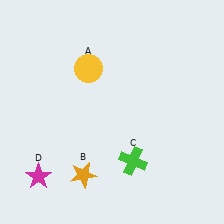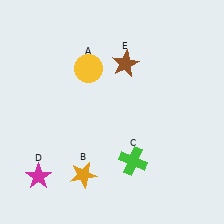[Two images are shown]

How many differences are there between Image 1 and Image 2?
There is 1 difference between the two images.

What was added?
A brown star (E) was added in Image 2.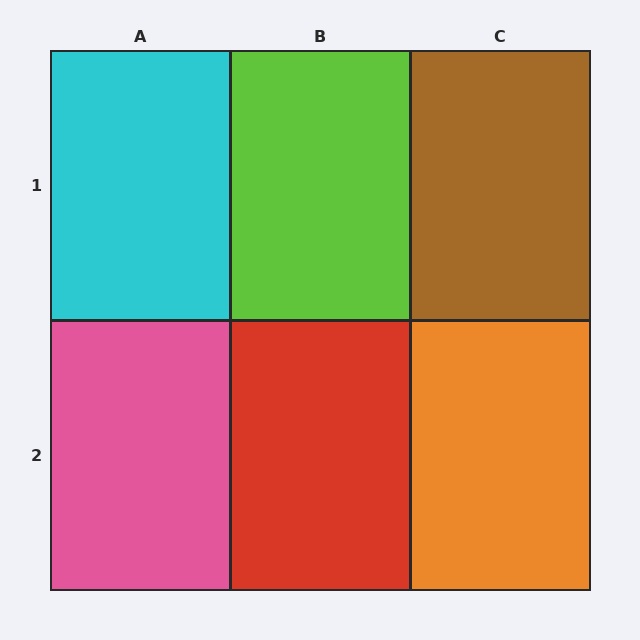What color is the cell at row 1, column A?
Cyan.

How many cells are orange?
1 cell is orange.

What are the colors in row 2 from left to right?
Pink, red, orange.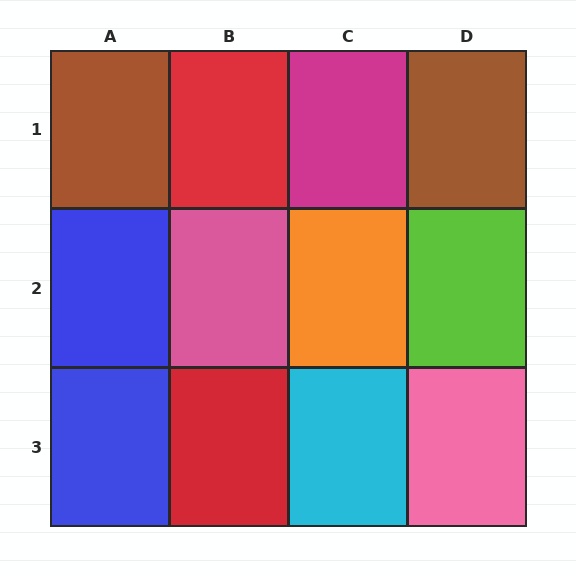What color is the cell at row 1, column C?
Magenta.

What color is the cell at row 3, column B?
Red.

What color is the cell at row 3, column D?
Pink.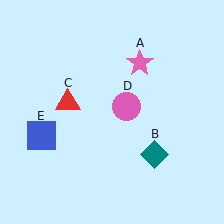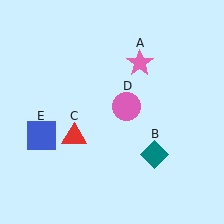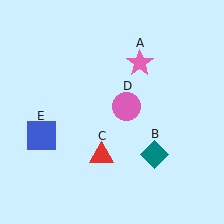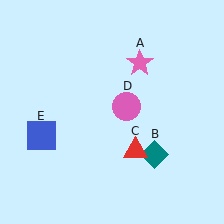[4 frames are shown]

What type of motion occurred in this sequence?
The red triangle (object C) rotated counterclockwise around the center of the scene.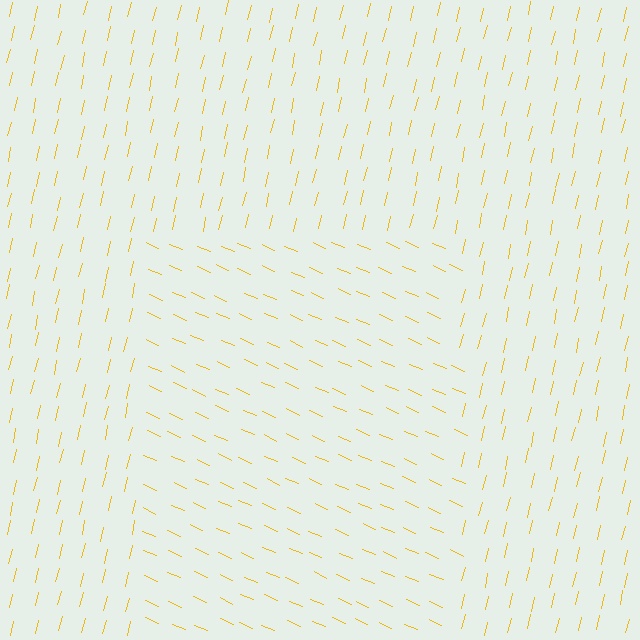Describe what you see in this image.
The image is filled with small yellow line segments. A rectangle region in the image has lines oriented differently from the surrounding lines, creating a visible texture boundary.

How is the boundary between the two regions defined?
The boundary is defined purely by a change in line orientation (approximately 79 degrees difference). All lines are the same color and thickness.